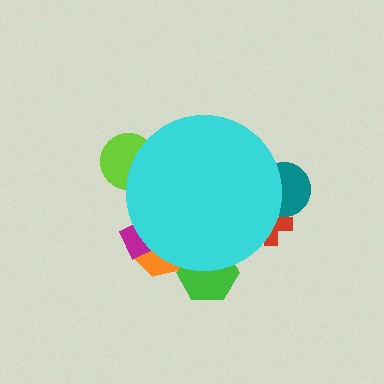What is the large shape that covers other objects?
A cyan circle.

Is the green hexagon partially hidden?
Yes, the green hexagon is partially hidden behind the cyan circle.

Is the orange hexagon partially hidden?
Yes, the orange hexagon is partially hidden behind the cyan circle.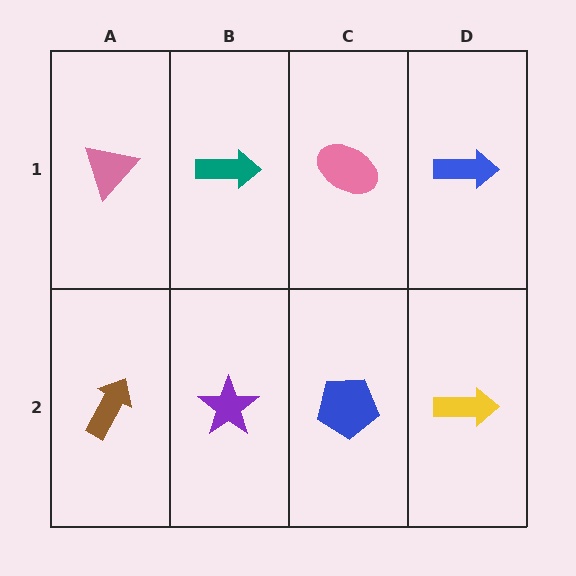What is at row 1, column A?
A pink triangle.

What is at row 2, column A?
A brown arrow.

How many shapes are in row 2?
4 shapes.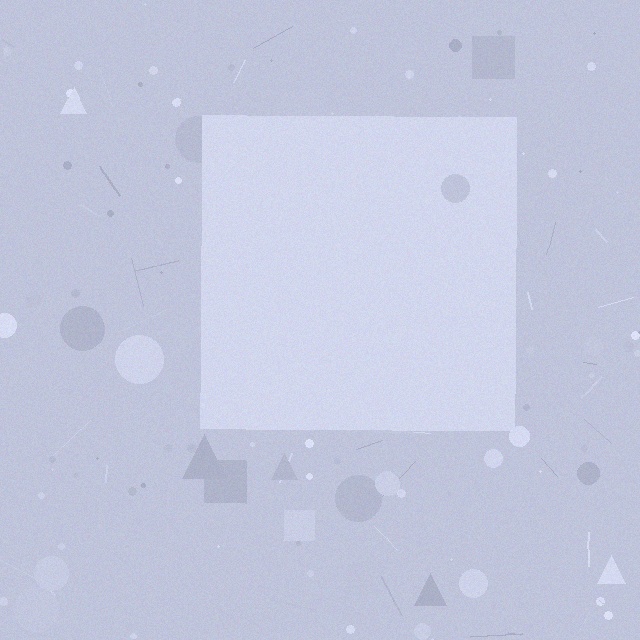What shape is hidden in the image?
A square is hidden in the image.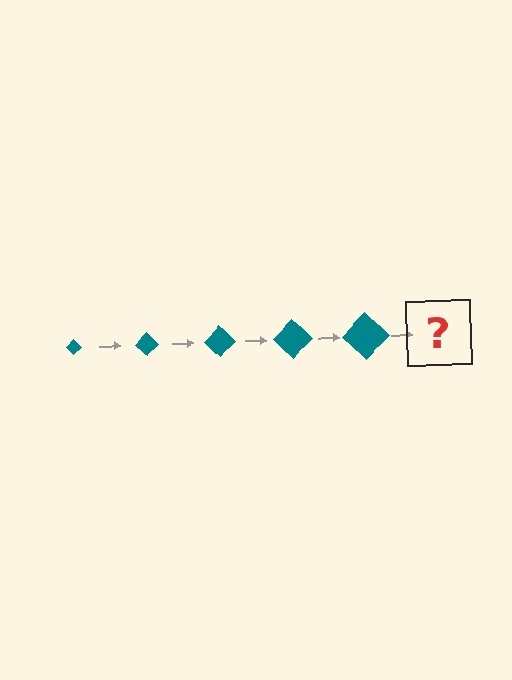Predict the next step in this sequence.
The next step is a teal diamond, larger than the previous one.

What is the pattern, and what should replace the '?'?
The pattern is that the diamond gets progressively larger each step. The '?' should be a teal diamond, larger than the previous one.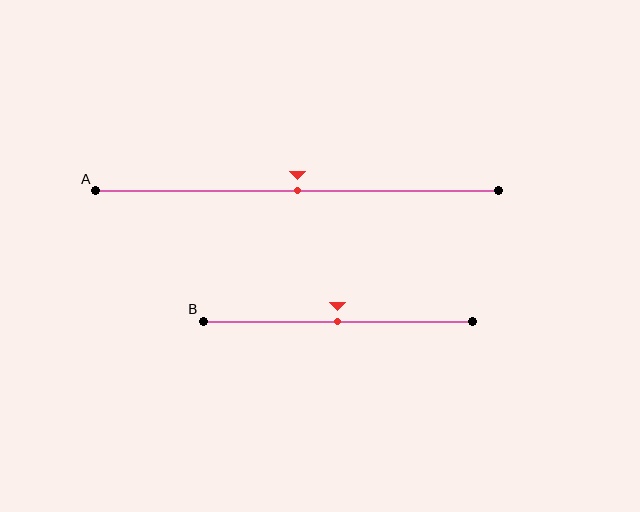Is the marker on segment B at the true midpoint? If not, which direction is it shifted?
Yes, the marker on segment B is at the true midpoint.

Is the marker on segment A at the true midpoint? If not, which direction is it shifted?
Yes, the marker on segment A is at the true midpoint.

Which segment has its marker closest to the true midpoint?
Segment A has its marker closest to the true midpoint.